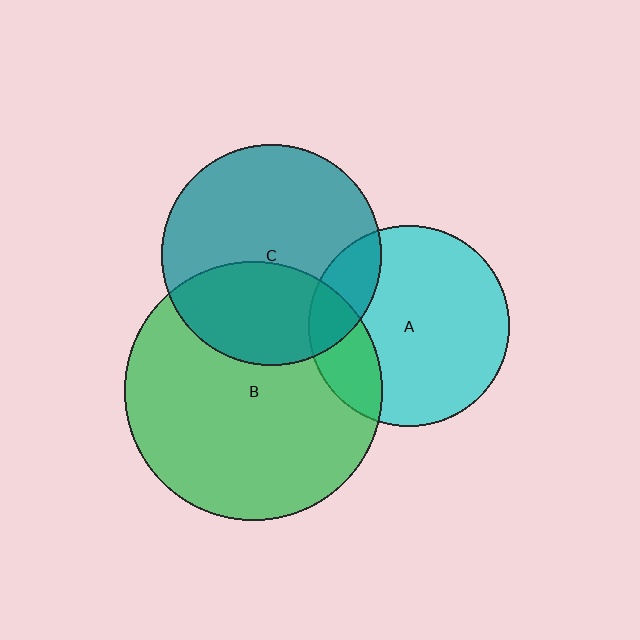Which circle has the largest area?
Circle B (green).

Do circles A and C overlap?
Yes.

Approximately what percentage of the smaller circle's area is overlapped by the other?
Approximately 15%.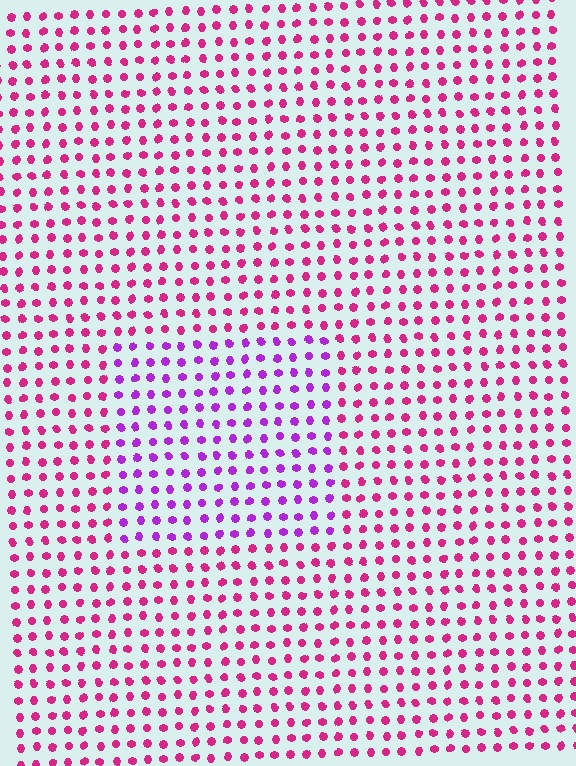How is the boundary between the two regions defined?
The boundary is defined purely by a slight shift in hue (about 40 degrees). Spacing, size, and orientation are identical on both sides.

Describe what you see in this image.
The image is filled with small magenta elements in a uniform arrangement. A rectangle-shaped region is visible where the elements are tinted to a slightly different hue, forming a subtle color boundary.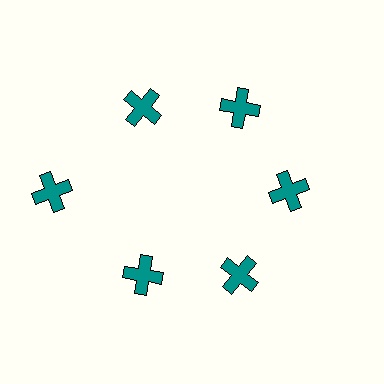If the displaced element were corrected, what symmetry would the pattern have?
It would have 6-fold rotational symmetry — the pattern would map onto itself every 60 degrees.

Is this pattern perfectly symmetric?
No. The 6 teal crosses are arranged in a ring, but one element near the 9 o'clock position is pushed outward from the center, breaking the 6-fold rotational symmetry.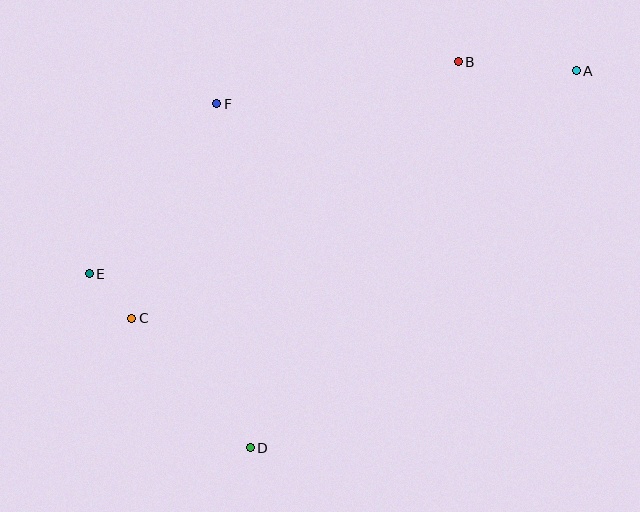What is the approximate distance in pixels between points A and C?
The distance between A and C is approximately 509 pixels.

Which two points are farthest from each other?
Points A and E are farthest from each other.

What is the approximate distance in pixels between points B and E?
The distance between B and E is approximately 426 pixels.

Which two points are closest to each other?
Points C and E are closest to each other.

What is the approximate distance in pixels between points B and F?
The distance between B and F is approximately 245 pixels.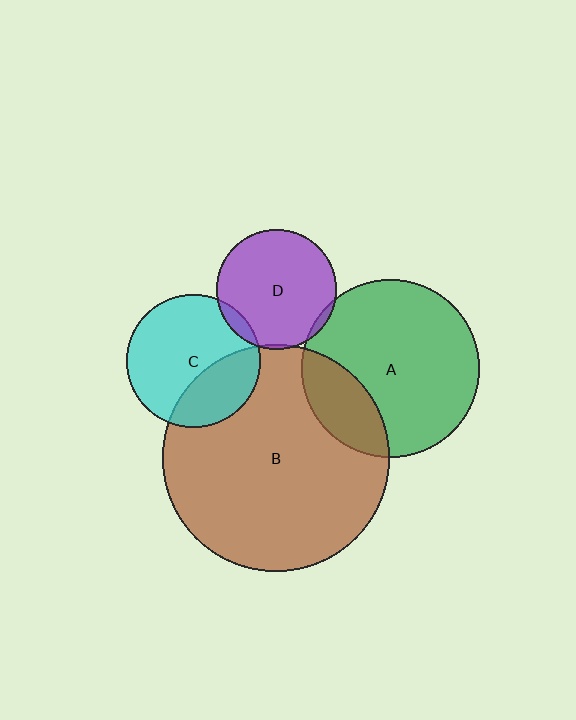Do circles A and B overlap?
Yes.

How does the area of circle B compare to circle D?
Approximately 3.6 times.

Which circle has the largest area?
Circle B (brown).